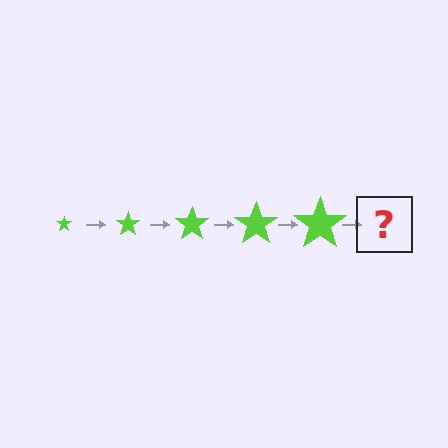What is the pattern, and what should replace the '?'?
The pattern is that the star gets progressively larger each step. The '?' should be a lime star, larger than the previous one.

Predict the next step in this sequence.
The next step is a lime star, larger than the previous one.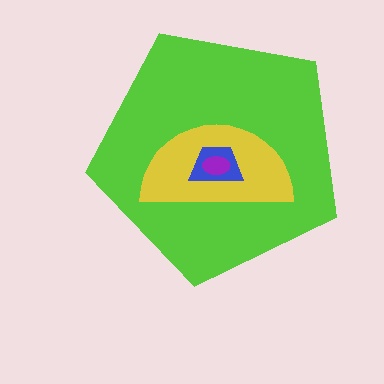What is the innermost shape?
The purple ellipse.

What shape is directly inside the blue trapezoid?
The purple ellipse.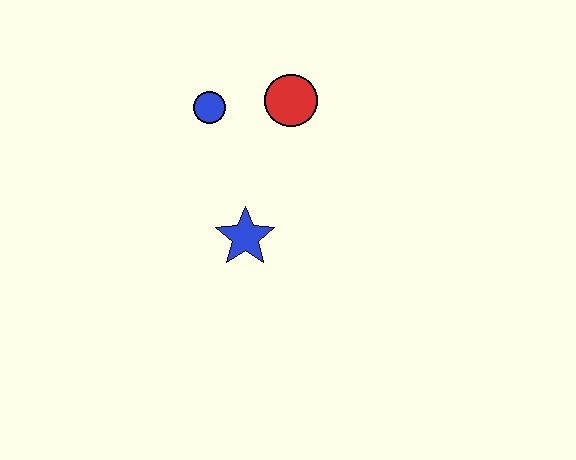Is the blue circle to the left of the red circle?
Yes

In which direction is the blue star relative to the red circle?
The blue star is below the red circle.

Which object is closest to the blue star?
The blue circle is closest to the blue star.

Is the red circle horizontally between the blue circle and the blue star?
No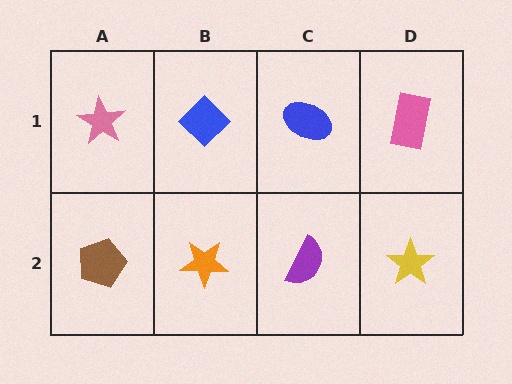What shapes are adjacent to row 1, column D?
A yellow star (row 2, column D), a blue ellipse (row 1, column C).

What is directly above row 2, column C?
A blue ellipse.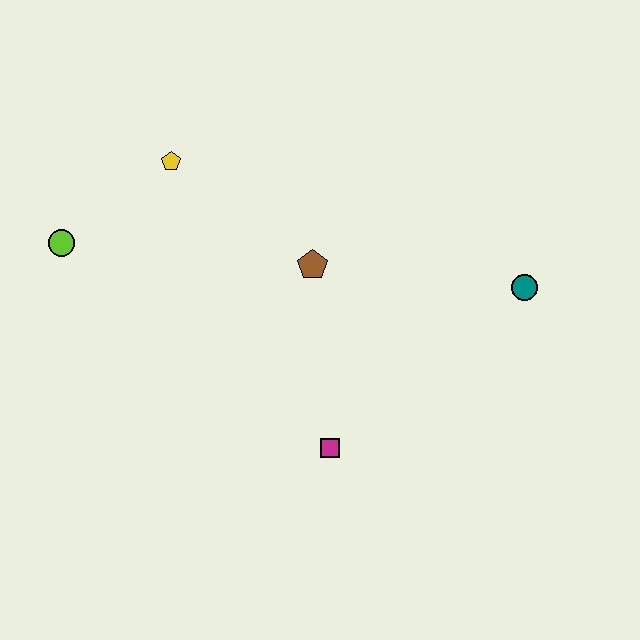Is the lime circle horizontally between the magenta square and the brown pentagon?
No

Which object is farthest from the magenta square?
The lime circle is farthest from the magenta square.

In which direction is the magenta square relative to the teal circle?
The magenta square is to the left of the teal circle.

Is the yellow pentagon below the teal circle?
No